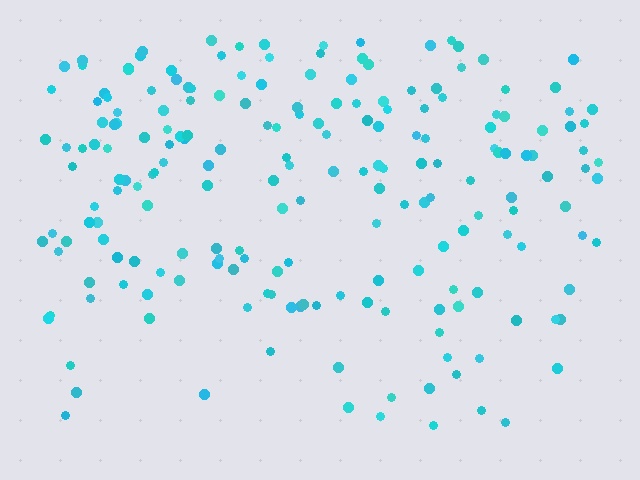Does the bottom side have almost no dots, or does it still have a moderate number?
Still a moderate number, just noticeably fewer than the top.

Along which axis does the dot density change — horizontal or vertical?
Vertical.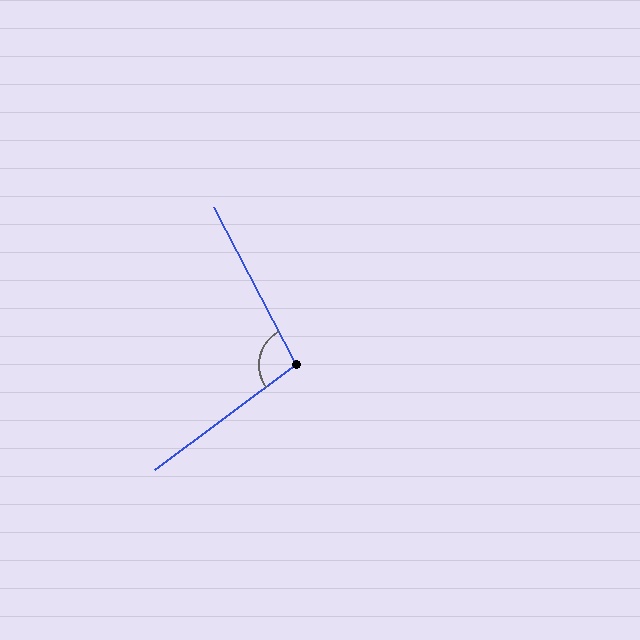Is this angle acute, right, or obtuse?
It is obtuse.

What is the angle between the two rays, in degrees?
Approximately 99 degrees.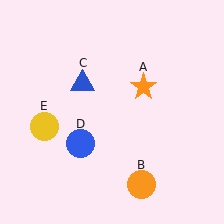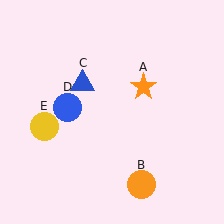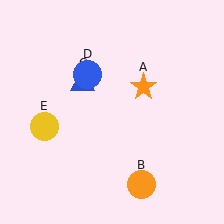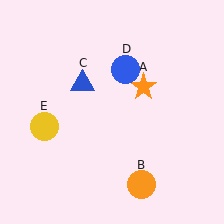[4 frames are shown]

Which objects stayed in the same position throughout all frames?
Orange star (object A) and orange circle (object B) and blue triangle (object C) and yellow circle (object E) remained stationary.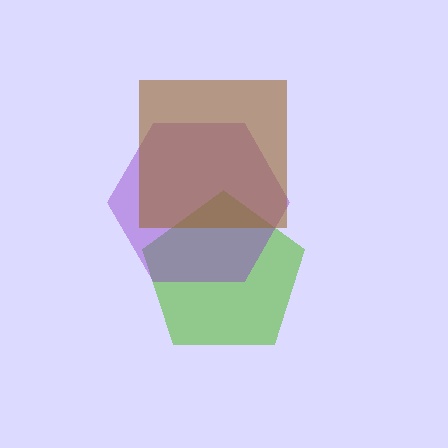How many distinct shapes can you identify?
There are 3 distinct shapes: a lime pentagon, a purple hexagon, a brown square.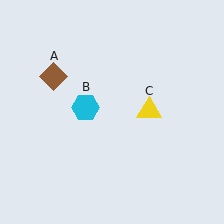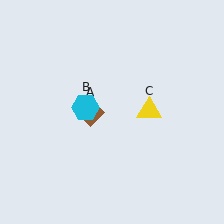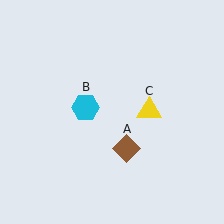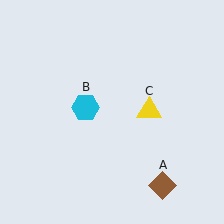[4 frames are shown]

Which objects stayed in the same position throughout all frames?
Cyan hexagon (object B) and yellow triangle (object C) remained stationary.